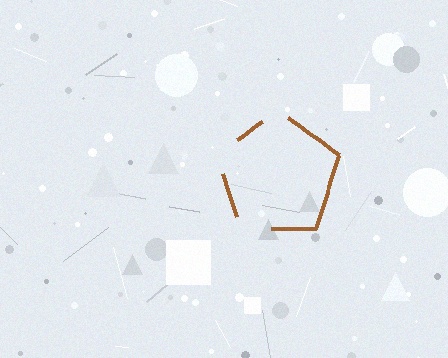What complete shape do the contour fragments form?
The contour fragments form a pentagon.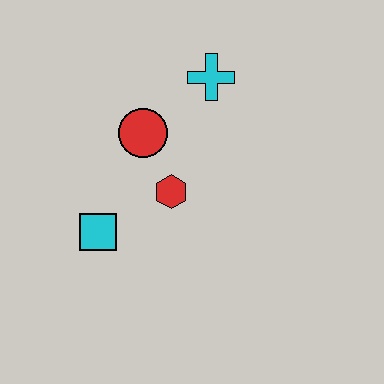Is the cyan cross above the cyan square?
Yes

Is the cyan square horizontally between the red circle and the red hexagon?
No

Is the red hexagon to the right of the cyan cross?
No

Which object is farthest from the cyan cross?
The cyan square is farthest from the cyan cross.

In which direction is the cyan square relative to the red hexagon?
The cyan square is to the left of the red hexagon.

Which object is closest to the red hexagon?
The red circle is closest to the red hexagon.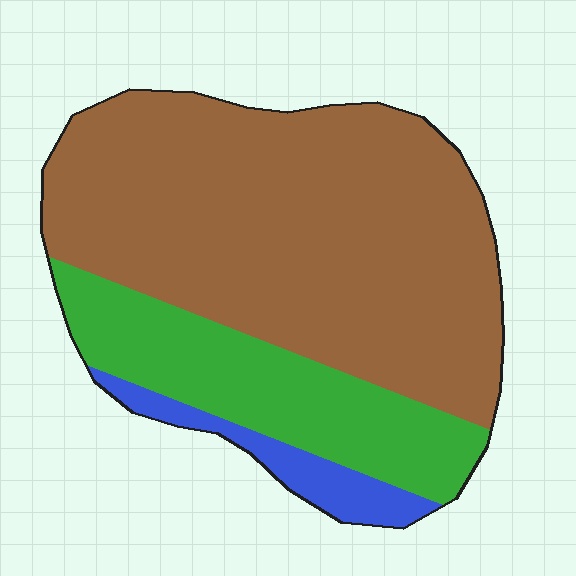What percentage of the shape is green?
Green takes up about one quarter (1/4) of the shape.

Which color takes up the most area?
Brown, at roughly 70%.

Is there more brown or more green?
Brown.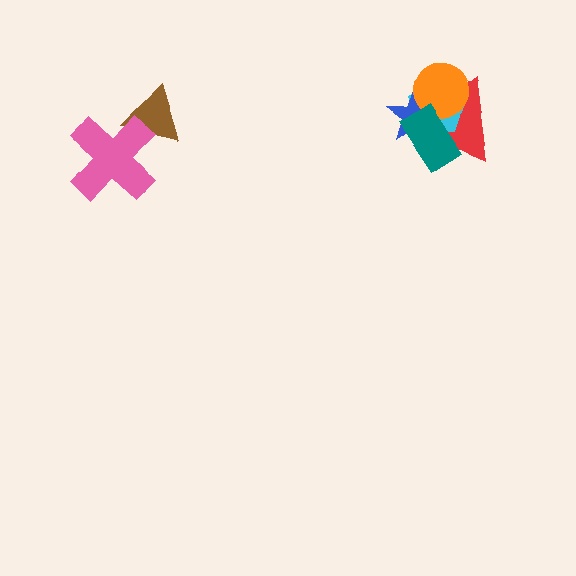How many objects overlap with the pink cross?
1 object overlaps with the pink cross.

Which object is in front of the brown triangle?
The pink cross is in front of the brown triangle.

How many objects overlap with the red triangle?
4 objects overlap with the red triangle.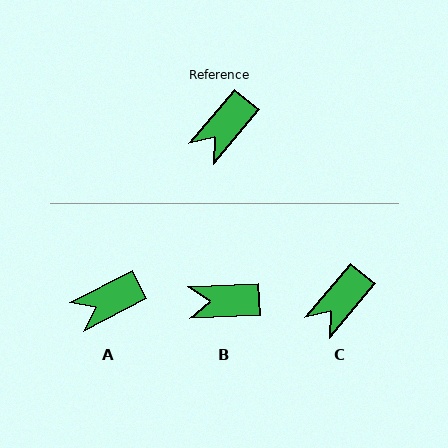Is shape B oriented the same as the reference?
No, it is off by about 47 degrees.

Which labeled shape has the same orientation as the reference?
C.